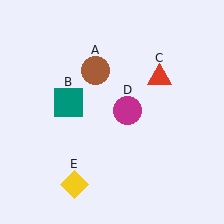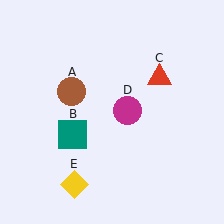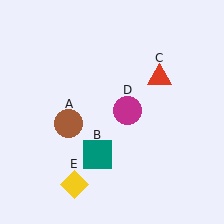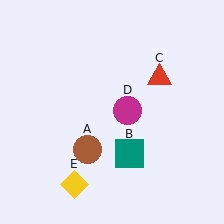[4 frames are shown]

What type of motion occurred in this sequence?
The brown circle (object A), teal square (object B) rotated counterclockwise around the center of the scene.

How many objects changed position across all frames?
2 objects changed position: brown circle (object A), teal square (object B).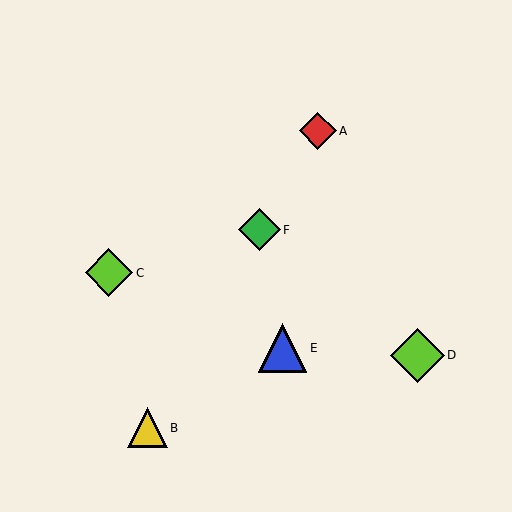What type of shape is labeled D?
Shape D is a lime diamond.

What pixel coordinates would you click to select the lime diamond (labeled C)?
Click at (109, 273) to select the lime diamond C.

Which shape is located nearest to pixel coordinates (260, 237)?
The green diamond (labeled F) at (259, 230) is nearest to that location.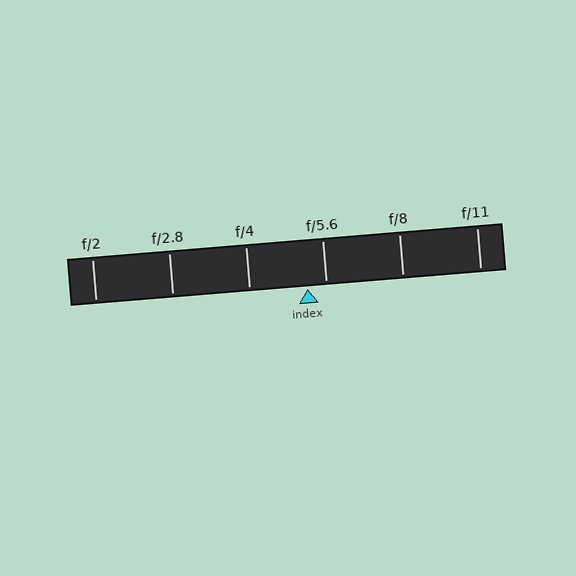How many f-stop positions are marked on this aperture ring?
There are 6 f-stop positions marked.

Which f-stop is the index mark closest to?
The index mark is closest to f/5.6.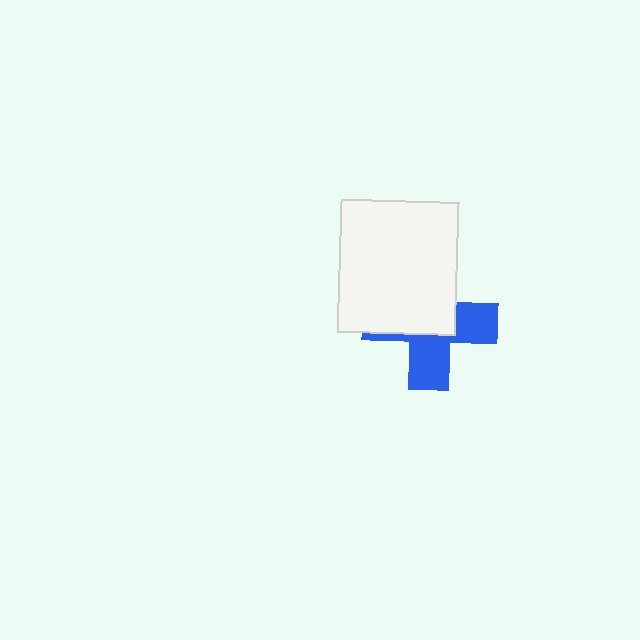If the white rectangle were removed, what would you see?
You would see the complete blue cross.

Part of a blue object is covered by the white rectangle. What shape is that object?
It is a cross.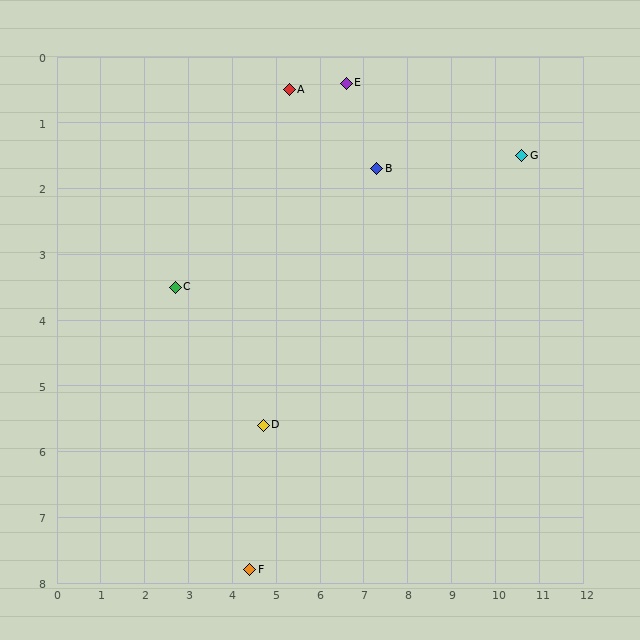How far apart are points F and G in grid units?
Points F and G are about 8.8 grid units apart.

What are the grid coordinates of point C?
Point C is at approximately (2.7, 3.5).